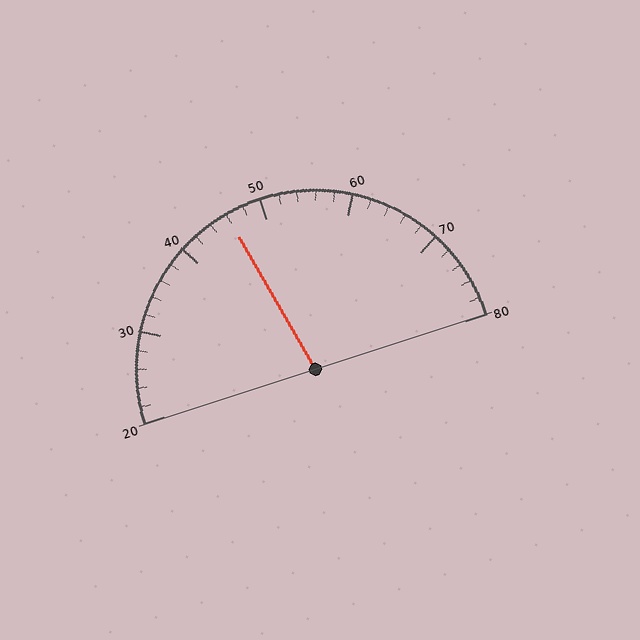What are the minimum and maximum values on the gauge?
The gauge ranges from 20 to 80.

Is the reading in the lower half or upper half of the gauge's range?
The reading is in the lower half of the range (20 to 80).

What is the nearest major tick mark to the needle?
The nearest major tick mark is 50.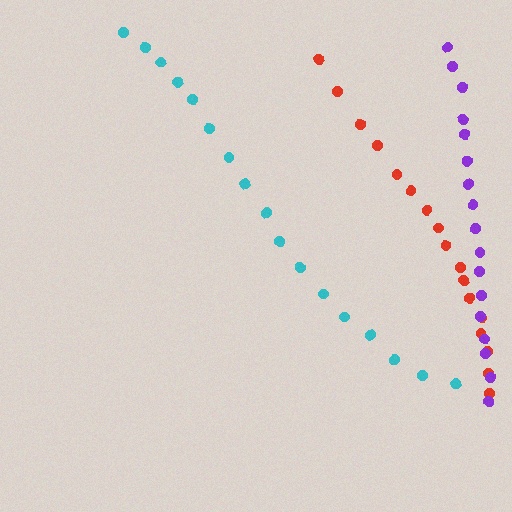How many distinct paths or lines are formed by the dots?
There are 3 distinct paths.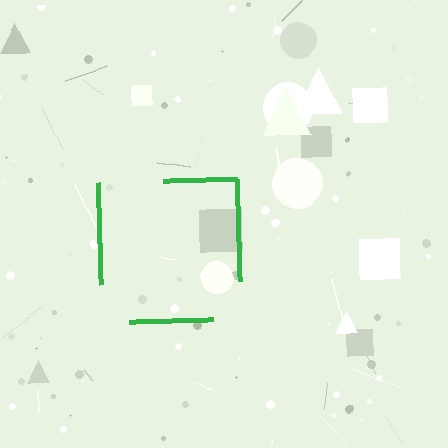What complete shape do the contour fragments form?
The contour fragments form a square.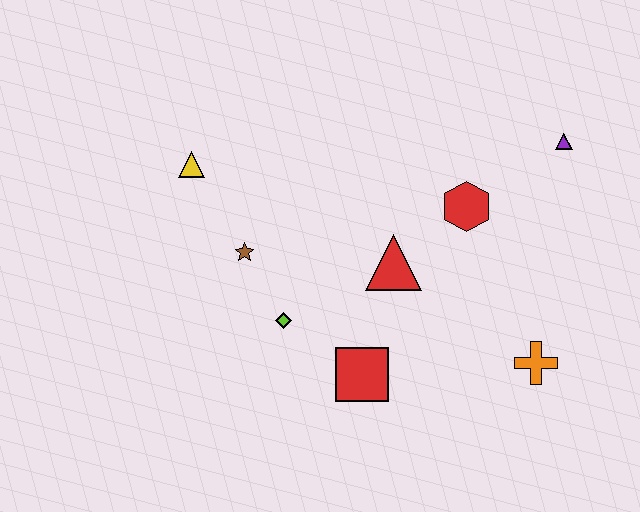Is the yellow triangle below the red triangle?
No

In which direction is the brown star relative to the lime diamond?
The brown star is above the lime diamond.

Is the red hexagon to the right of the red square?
Yes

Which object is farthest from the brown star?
The purple triangle is farthest from the brown star.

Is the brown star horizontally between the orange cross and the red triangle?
No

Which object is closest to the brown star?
The lime diamond is closest to the brown star.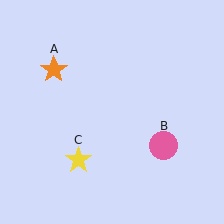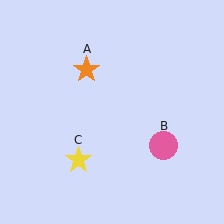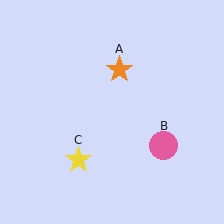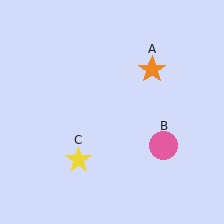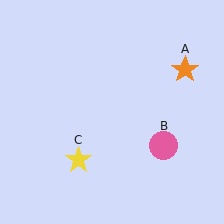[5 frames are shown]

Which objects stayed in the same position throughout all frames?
Pink circle (object B) and yellow star (object C) remained stationary.